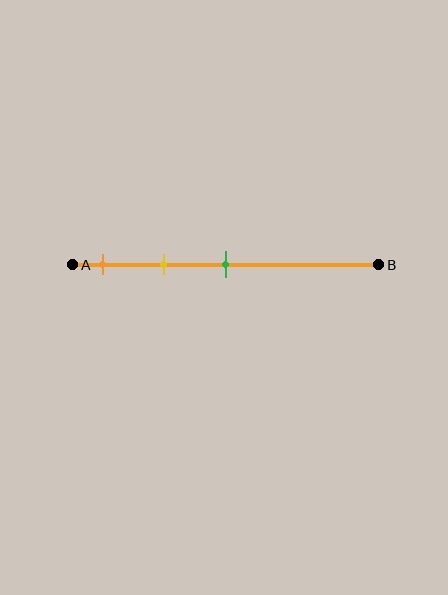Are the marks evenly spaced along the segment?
Yes, the marks are approximately evenly spaced.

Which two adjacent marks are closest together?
The orange and yellow marks are the closest adjacent pair.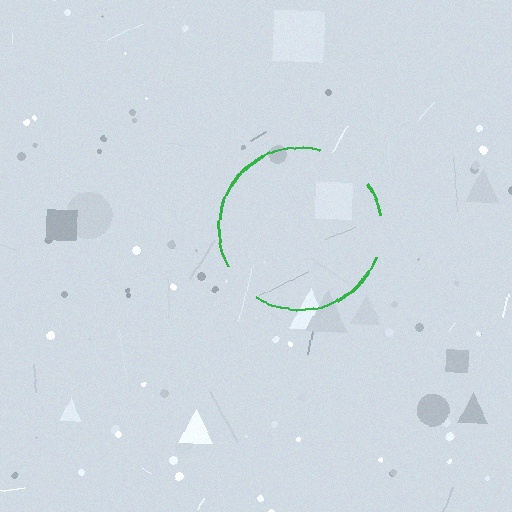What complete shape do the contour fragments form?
The contour fragments form a circle.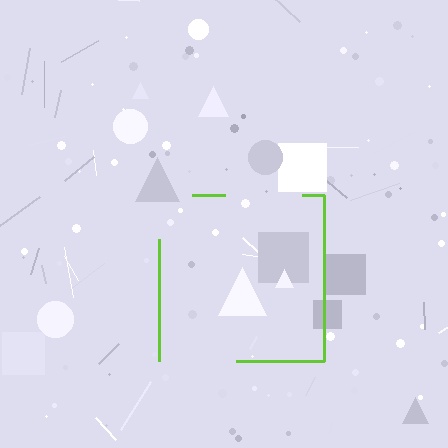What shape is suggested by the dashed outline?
The dashed outline suggests a square.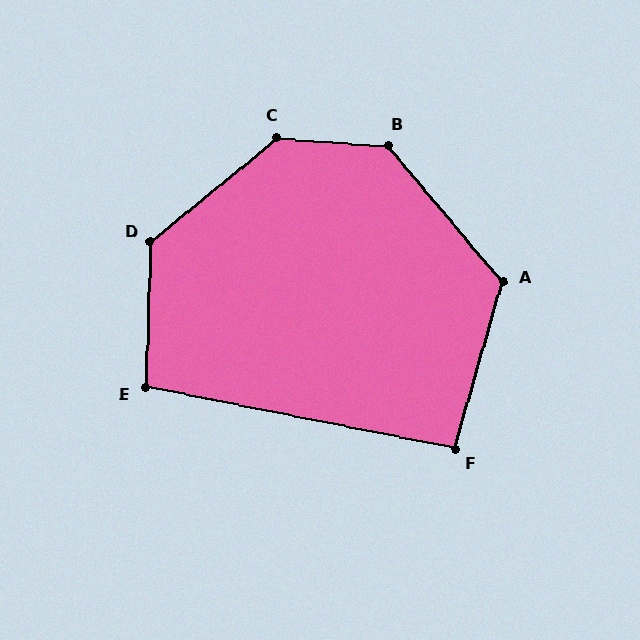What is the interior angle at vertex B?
Approximately 134 degrees (obtuse).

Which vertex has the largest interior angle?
C, at approximately 137 degrees.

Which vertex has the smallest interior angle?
F, at approximately 95 degrees.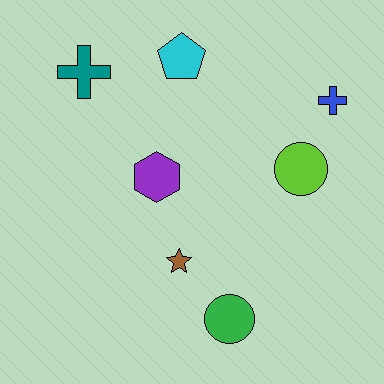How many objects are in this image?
There are 7 objects.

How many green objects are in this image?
There is 1 green object.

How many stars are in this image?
There is 1 star.